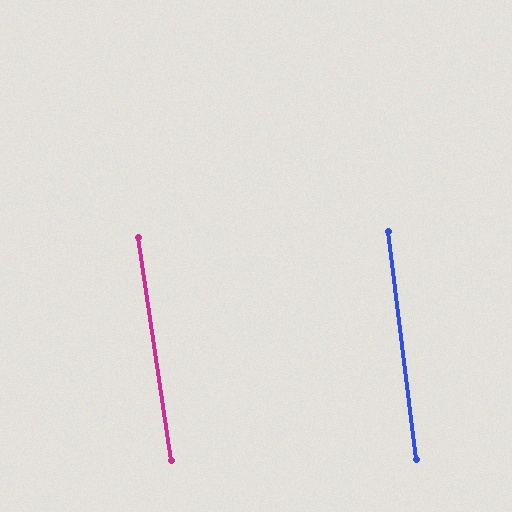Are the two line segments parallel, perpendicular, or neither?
Parallel — their directions differ by only 1.3°.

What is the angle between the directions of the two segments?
Approximately 1 degree.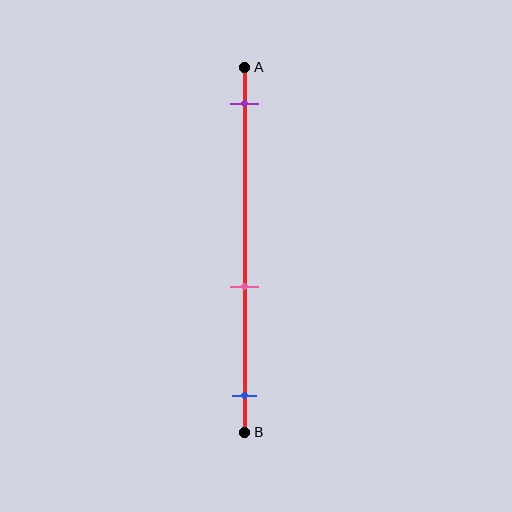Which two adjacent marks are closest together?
The pink and blue marks are the closest adjacent pair.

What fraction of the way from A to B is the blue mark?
The blue mark is approximately 90% (0.9) of the way from A to B.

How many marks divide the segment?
There are 3 marks dividing the segment.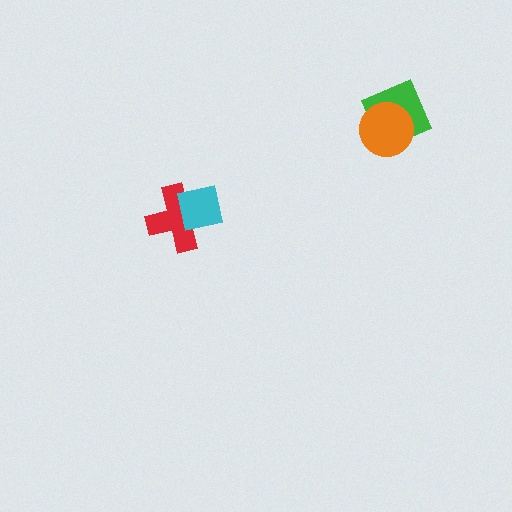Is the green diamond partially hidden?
Yes, it is partially covered by another shape.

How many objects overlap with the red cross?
1 object overlaps with the red cross.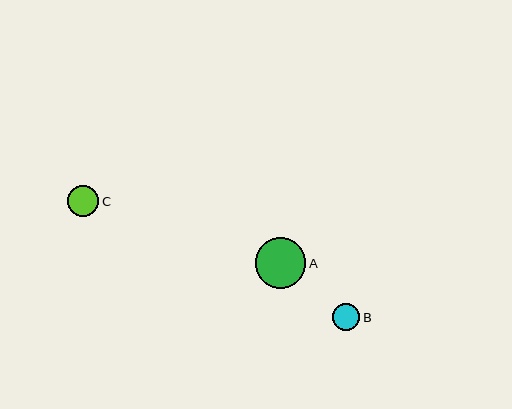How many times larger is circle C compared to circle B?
Circle C is approximately 1.1 times the size of circle B.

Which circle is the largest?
Circle A is the largest with a size of approximately 51 pixels.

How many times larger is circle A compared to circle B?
Circle A is approximately 1.9 times the size of circle B.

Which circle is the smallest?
Circle B is the smallest with a size of approximately 27 pixels.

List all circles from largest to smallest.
From largest to smallest: A, C, B.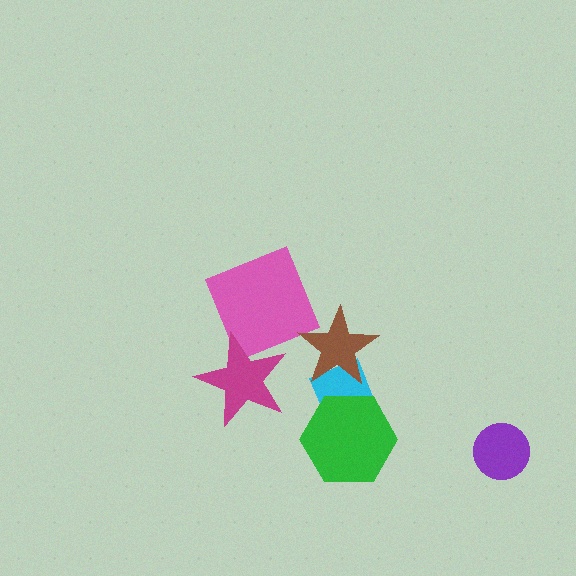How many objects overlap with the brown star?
1 object overlaps with the brown star.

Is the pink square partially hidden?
Yes, it is partially covered by another shape.